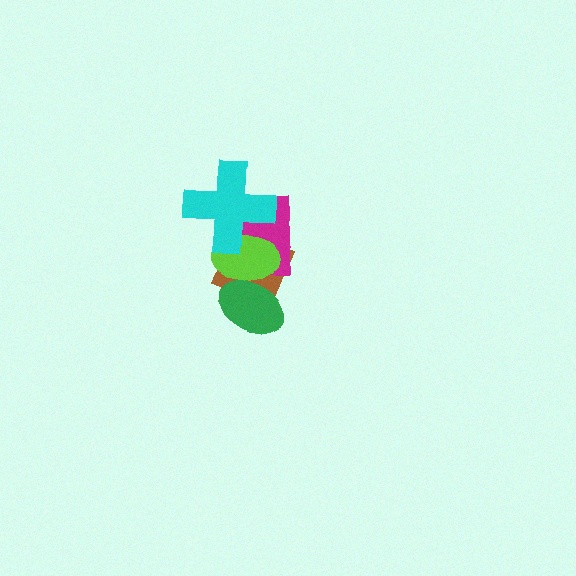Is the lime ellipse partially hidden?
Yes, it is partially covered by another shape.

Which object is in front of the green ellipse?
The lime ellipse is in front of the green ellipse.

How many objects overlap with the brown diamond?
4 objects overlap with the brown diamond.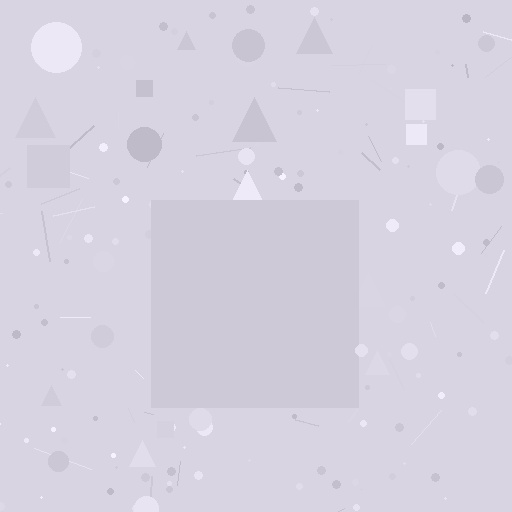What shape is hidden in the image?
A square is hidden in the image.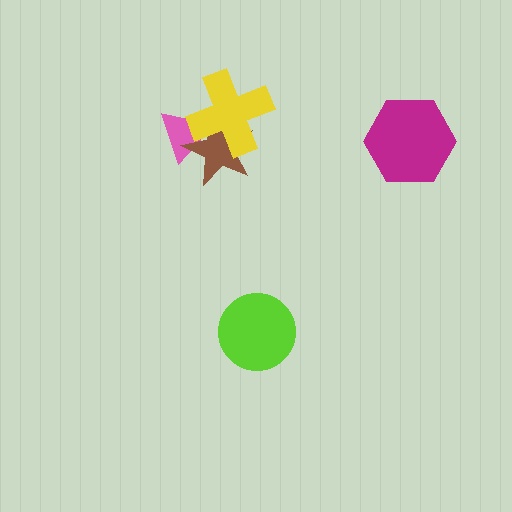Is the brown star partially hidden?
Yes, it is partially covered by another shape.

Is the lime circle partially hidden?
No, no other shape covers it.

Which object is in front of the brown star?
The yellow cross is in front of the brown star.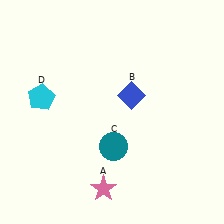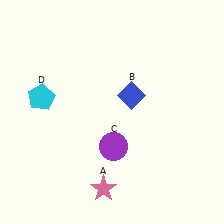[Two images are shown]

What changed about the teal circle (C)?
In Image 1, C is teal. In Image 2, it changed to purple.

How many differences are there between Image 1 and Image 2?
There is 1 difference between the two images.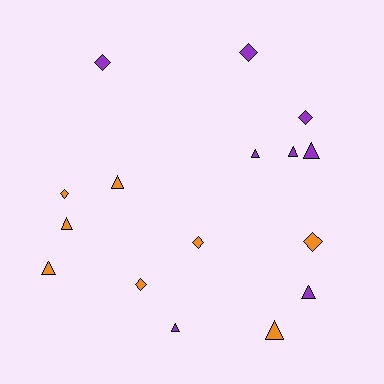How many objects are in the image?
There are 16 objects.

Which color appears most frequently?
Purple, with 8 objects.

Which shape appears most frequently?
Triangle, with 9 objects.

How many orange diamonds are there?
There are 4 orange diamonds.